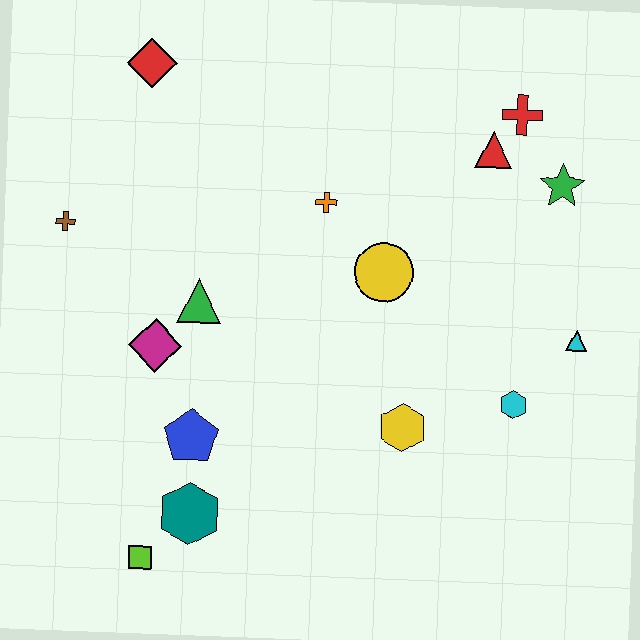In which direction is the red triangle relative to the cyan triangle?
The red triangle is above the cyan triangle.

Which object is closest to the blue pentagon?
The teal hexagon is closest to the blue pentagon.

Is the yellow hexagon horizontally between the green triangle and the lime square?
No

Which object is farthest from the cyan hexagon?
The red diamond is farthest from the cyan hexagon.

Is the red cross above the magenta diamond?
Yes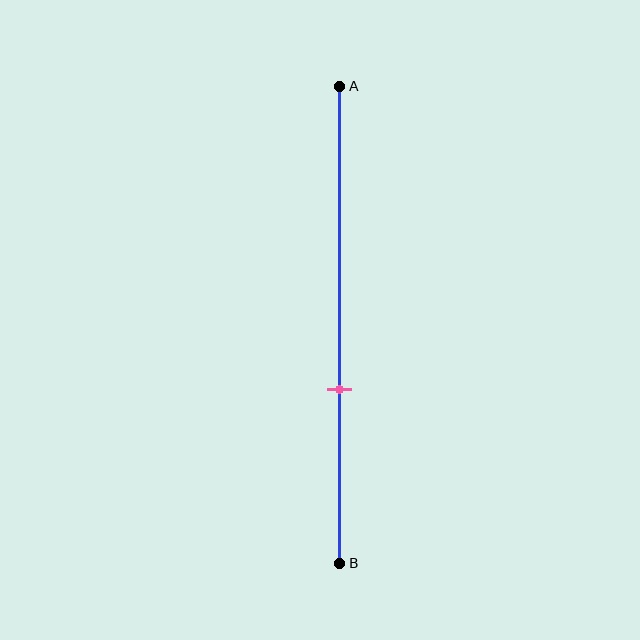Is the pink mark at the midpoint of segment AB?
No, the mark is at about 65% from A, not at the 50% midpoint.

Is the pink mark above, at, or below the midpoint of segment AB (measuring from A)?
The pink mark is below the midpoint of segment AB.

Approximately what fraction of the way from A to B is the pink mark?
The pink mark is approximately 65% of the way from A to B.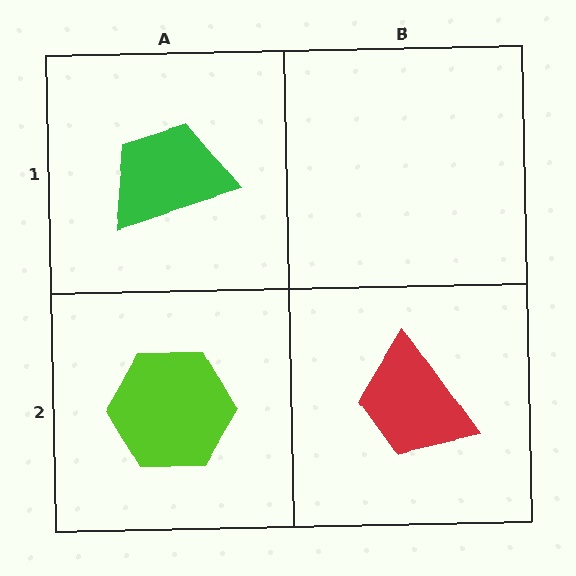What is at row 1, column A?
A green trapezoid.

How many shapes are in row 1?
1 shape.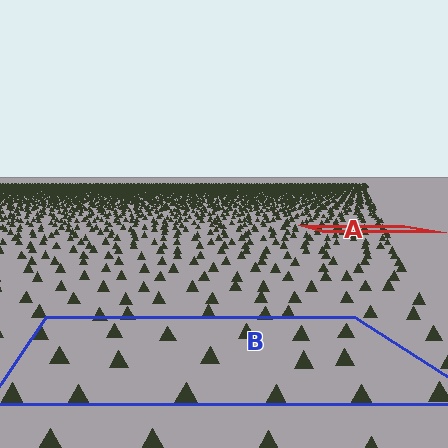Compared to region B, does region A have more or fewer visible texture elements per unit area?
Region A has more texture elements per unit area — they are packed more densely because it is farther away.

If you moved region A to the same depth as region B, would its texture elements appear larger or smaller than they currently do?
They would appear larger. At a closer depth, the same texture elements are projected at a bigger on-screen size.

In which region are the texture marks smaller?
The texture marks are smaller in region A, because it is farther away.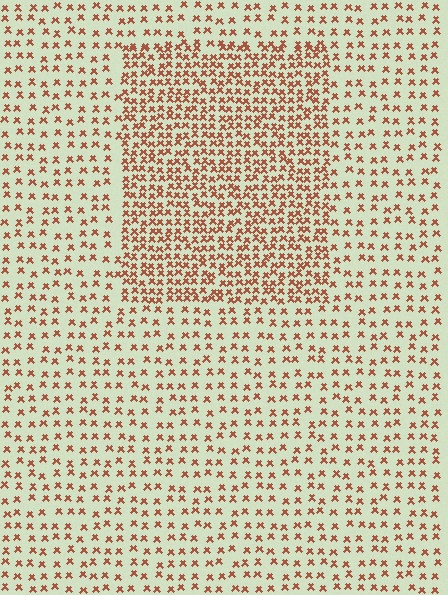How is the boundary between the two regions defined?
The boundary is defined by a change in element density (approximately 2.1x ratio). All elements are the same color, size, and shape.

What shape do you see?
I see a rectangle.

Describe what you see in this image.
The image contains small brown elements arranged at two different densities. A rectangle-shaped region is visible where the elements are more densely packed than the surrounding area.